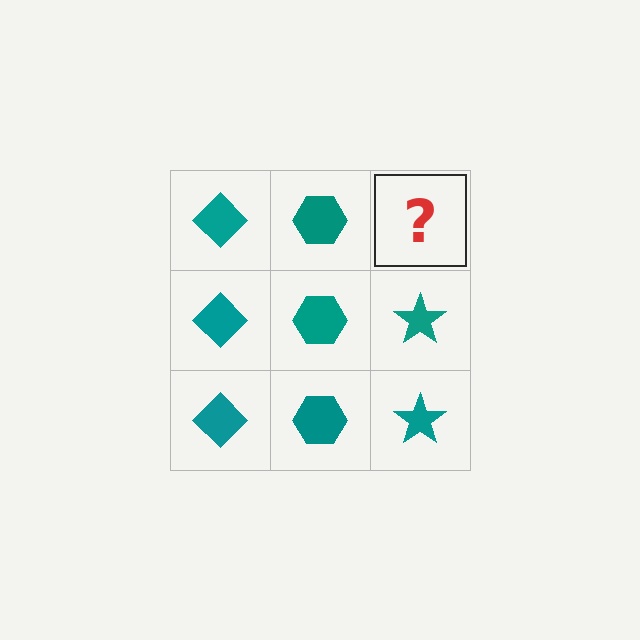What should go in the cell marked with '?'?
The missing cell should contain a teal star.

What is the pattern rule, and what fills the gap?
The rule is that each column has a consistent shape. The gap should be filled with a teal star.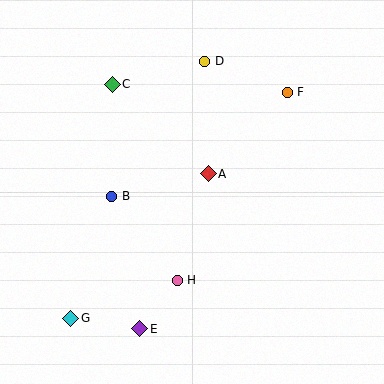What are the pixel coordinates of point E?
Point E is at (140, 329).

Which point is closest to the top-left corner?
Point C is closest to the top-left corner.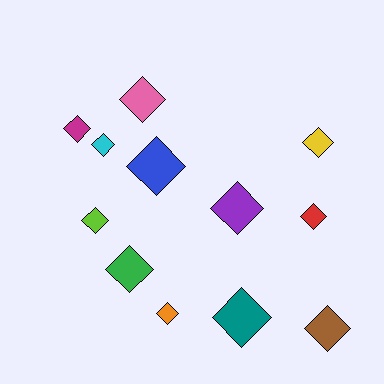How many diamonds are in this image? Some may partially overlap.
There are 12 diamonds.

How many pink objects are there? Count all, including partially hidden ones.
There is 1 pink object.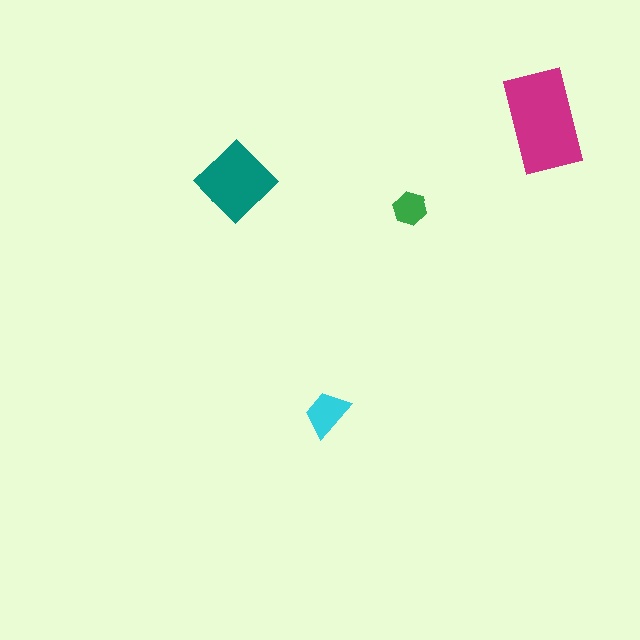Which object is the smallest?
The green hexagon.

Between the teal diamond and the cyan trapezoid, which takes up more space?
The teal diamond.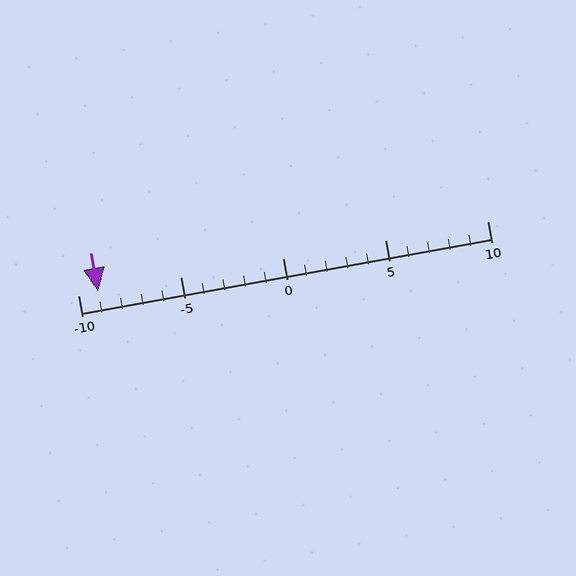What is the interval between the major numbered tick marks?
The major tick marks are spaced 5 units apart.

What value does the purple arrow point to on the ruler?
The purple arrow points to approximately -9.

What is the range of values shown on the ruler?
The ruler shows values from -10 to 10.